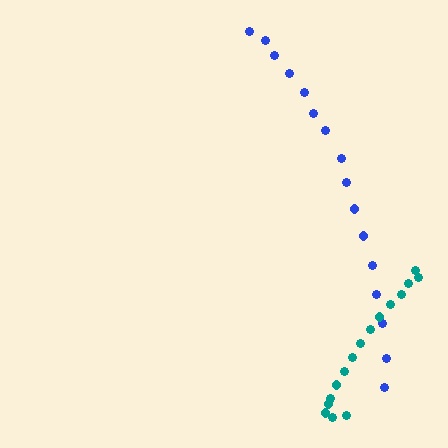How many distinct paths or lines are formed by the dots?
There are 2 distinct paths.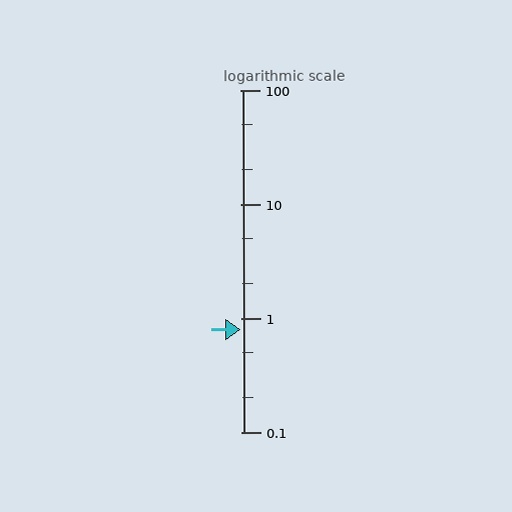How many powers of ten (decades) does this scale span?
The scale spans 3 decades, from 0.1 to 100.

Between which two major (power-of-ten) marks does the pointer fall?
The pointer is between 0.1 and 1.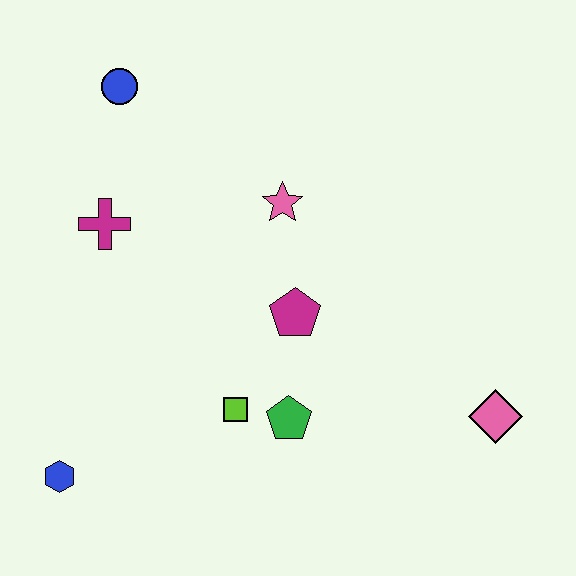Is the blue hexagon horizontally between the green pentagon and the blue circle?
No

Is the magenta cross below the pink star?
Yes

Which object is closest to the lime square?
The green pentagon is closest to the lime square.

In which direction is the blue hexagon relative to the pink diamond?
The blue hexagon is to the left of the pink diamond.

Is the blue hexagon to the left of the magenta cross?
Yes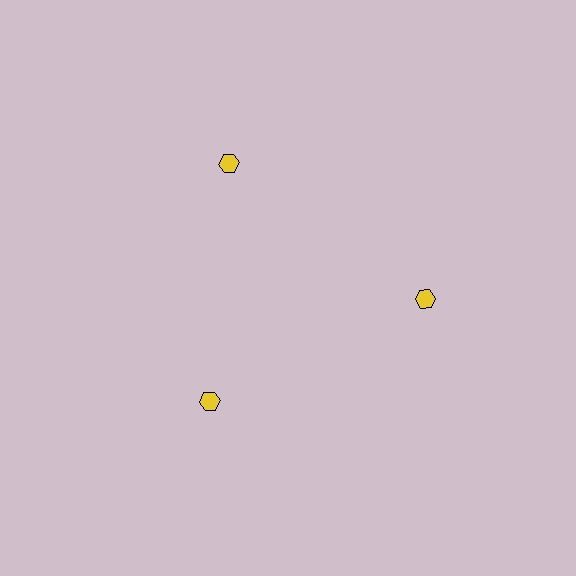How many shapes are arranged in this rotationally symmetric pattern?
There are 3 shapes, arranged in 3 groups of 1.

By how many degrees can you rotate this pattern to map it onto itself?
The pattern maps onto itself every 120 degrees of rotation.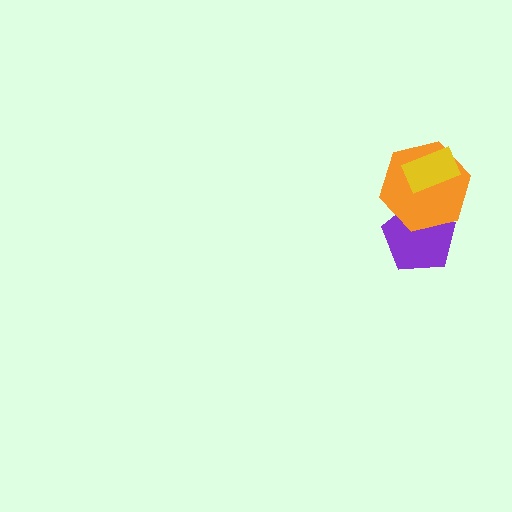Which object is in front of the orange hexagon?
The yellow rectangle is in front of the orange hexagon.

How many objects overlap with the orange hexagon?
2 objects overlap with the orange hexagon.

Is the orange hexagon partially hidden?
Yes, it is partially covered by another shape.